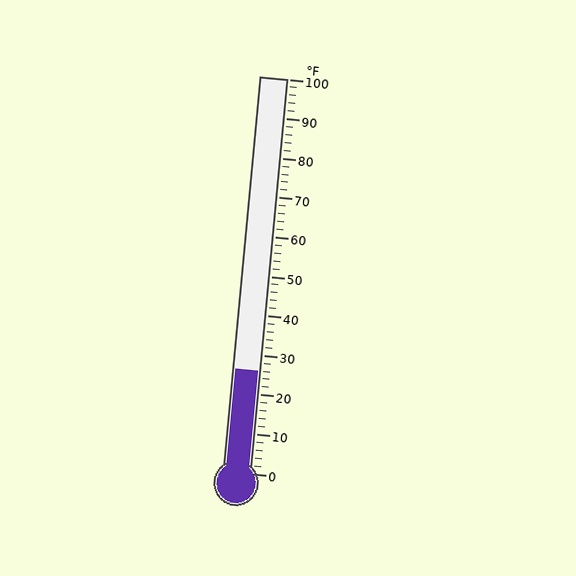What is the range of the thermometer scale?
The thermometer scale ranges from 0°F to 100°F.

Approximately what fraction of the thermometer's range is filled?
The thermometer is filled to approximately 25% of its range.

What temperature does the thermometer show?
The thermometer shows approximately 26°F.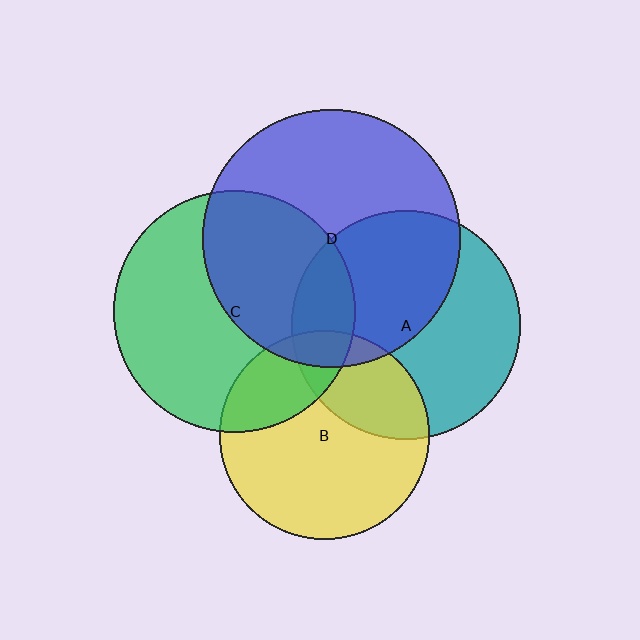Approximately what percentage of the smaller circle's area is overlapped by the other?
Approximately 10%.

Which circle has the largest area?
Circle D (blue).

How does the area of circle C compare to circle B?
Approximately 1.3 times.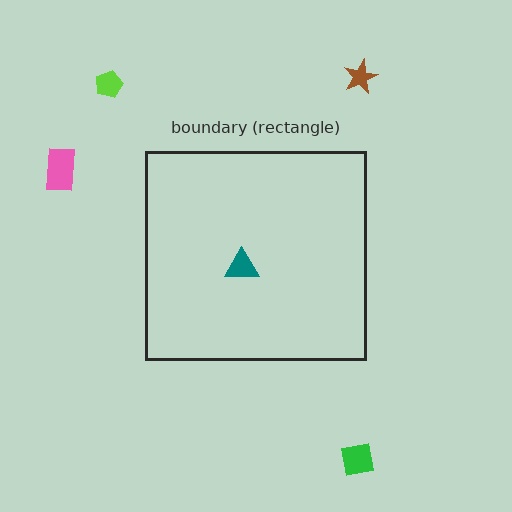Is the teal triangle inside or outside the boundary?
Inside.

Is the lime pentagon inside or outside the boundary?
Outside.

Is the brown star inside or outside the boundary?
Outside.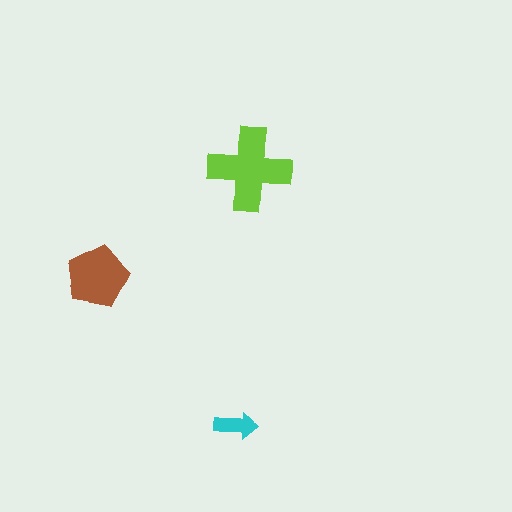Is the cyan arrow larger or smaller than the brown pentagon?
Smaller.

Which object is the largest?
The lime cross.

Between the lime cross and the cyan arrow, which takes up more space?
The lime cross.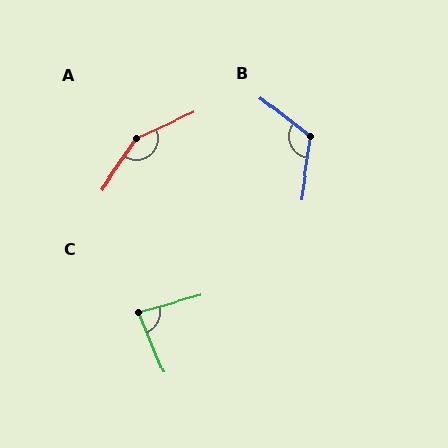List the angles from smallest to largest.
C (82°), B (120°), A (148°).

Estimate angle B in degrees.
Approximately 120 degrees.